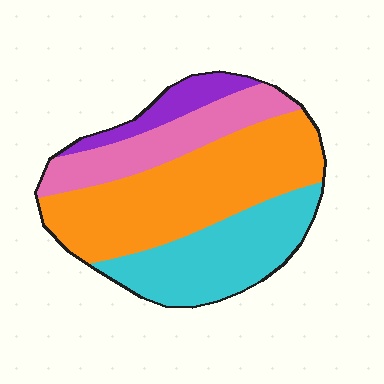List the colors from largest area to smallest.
From largest to smallest: orange, cyan, pink, purple.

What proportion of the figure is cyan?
Cyan covers about 30% of the figure.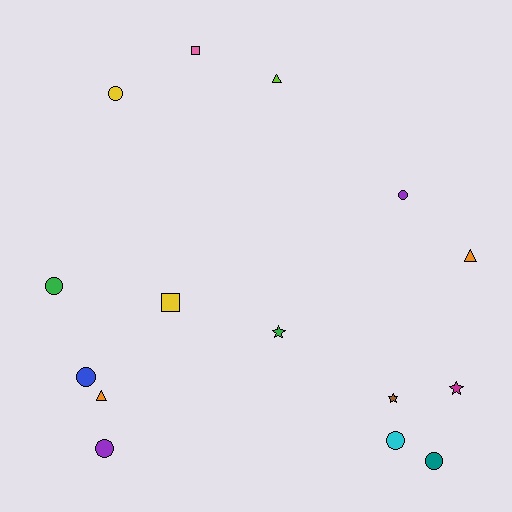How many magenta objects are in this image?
There is 1 magenta object.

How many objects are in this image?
There are 15 objects.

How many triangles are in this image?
There are 3 triangles.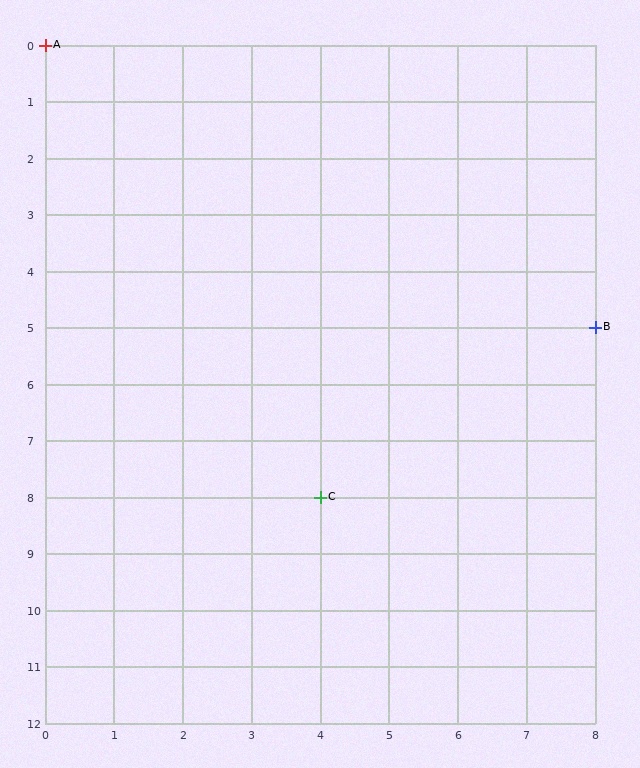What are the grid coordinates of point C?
Point C is at grid coordinates (4, 8).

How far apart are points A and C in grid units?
Points A and C are 4 columns and 8 rows apart (about 8.9 grid units diagonally).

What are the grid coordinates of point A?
Point A is at grid coordinates (0, 0).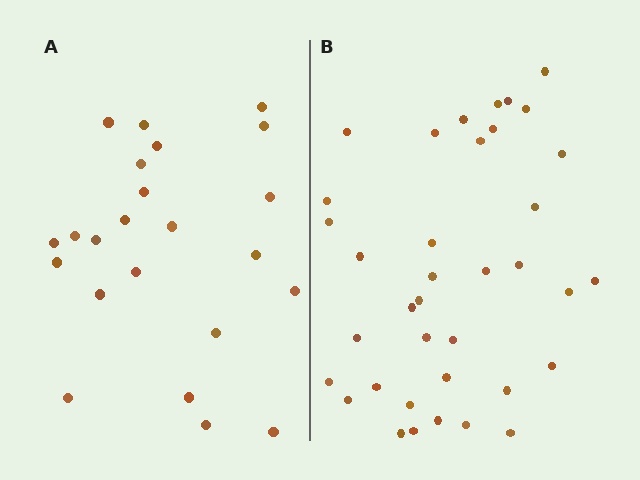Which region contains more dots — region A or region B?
Region B (the right region) has more dots.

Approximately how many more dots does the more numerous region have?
Region B has approximately 15 more dots than region A.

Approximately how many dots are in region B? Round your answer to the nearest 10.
About 40 dots. (The exact count is 37, which rounds to 40.)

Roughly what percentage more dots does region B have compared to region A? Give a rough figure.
About 60% more.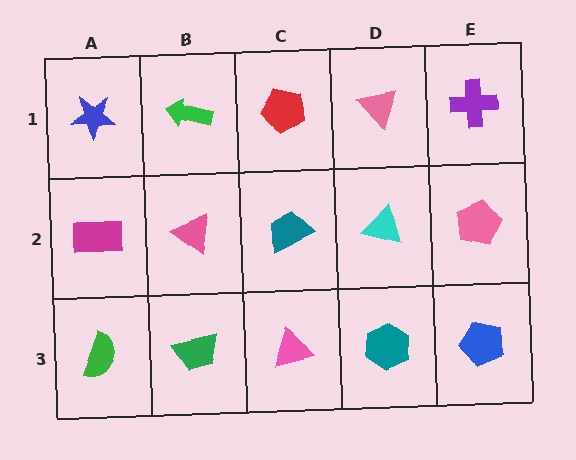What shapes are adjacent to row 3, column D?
A cyan triangle (row 2, column D), a pink triangle (row 3, column C), a blue pentagon (row 3, column E).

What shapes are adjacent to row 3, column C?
A teal trapezoid (row 2, column C), a green trapezoid (row 3, column B), a teal hexagon (row 3, column D).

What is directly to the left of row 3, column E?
A teal hexagon.